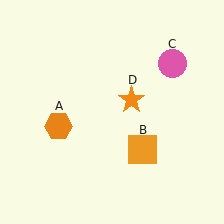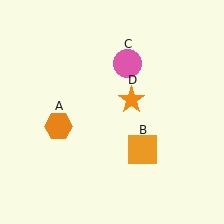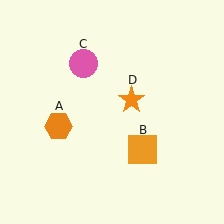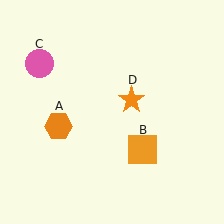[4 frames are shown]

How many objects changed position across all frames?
1 object changed position: pink circle (object C).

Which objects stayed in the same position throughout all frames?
Orange hexagon (object A) and orange square (object B) and orange star (object D) remained stationary.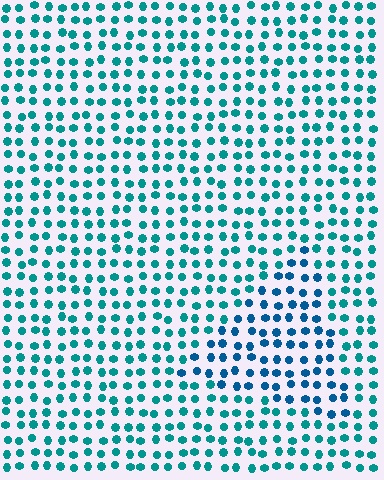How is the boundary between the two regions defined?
The boundary is defined purely by a slight shift in hue (about 27 degrees). Spacing, size, and orientation are identical on both sides.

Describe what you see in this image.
The image is filled with small teal elements in a uniform arrangement. A triangle-shaped region is visible where the elements are tinted to a slightly different hue, forming a subtle color boundary.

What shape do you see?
I see a triangle.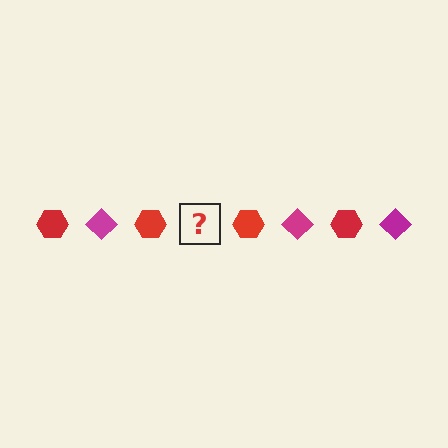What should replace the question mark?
The question mark should be replaced with a magenta diamond.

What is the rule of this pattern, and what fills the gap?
The rule is that the pattern alternates between red hexagon and magenta diamond. The gap should be filled with a magenta diamond.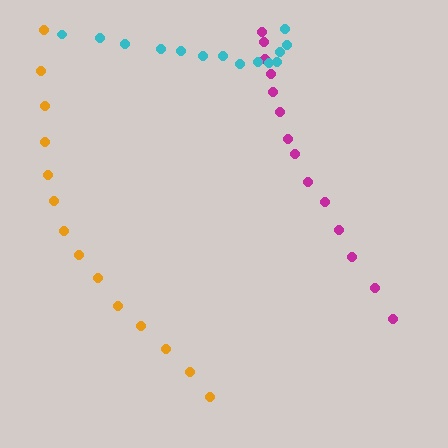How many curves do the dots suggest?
There are 3 distinct paths.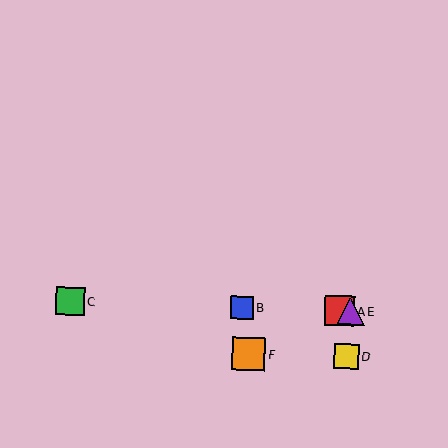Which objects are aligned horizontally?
Objects A, B, C, E are aligned horizontally.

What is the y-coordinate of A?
Object A is at y≈311.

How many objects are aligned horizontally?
4 objects (A, B, C, E) are aligned horizontally.